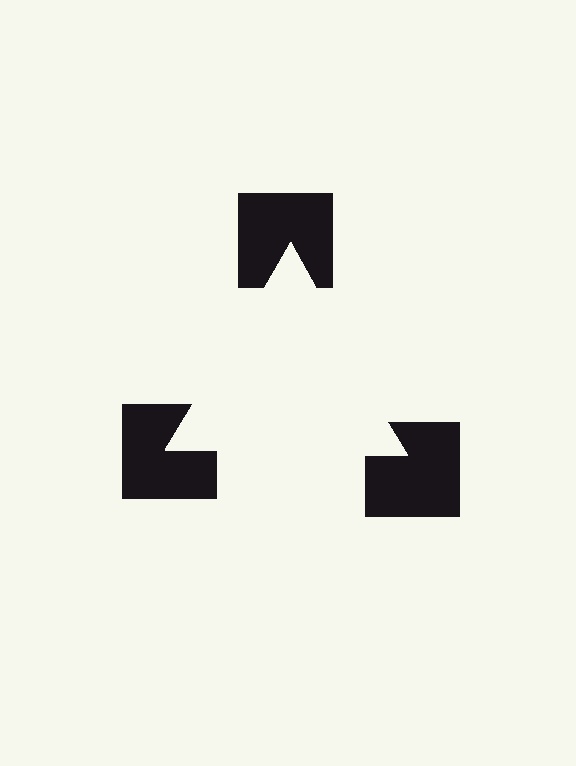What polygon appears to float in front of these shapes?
An illusory triangle — its edges are inferred from the aligned wedge cuts in the notched squares, not physically drawn.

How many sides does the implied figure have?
3 sides.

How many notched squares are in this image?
There are 3 — one at each vertex of the illusory triangle.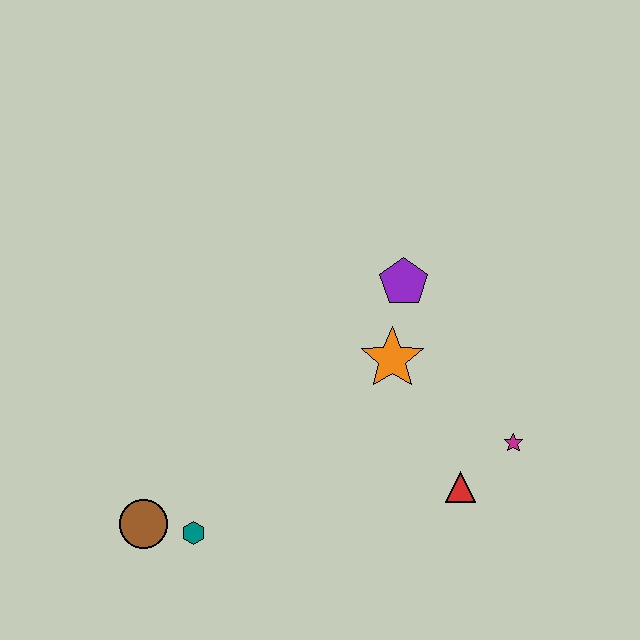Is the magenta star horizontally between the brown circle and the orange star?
No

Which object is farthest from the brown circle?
The magenta star is farthest from the brown circle.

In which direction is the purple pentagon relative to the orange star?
The purple pentagon is above the orange star.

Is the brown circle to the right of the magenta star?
No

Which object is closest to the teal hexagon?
The brown circle is closest to the teal hexagon.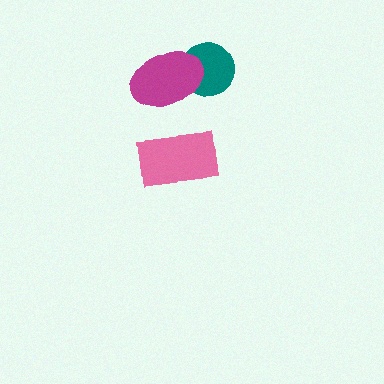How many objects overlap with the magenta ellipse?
1 object overlaps with the magenta ellipse.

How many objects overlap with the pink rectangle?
0 objects overlap with the pink rectangle.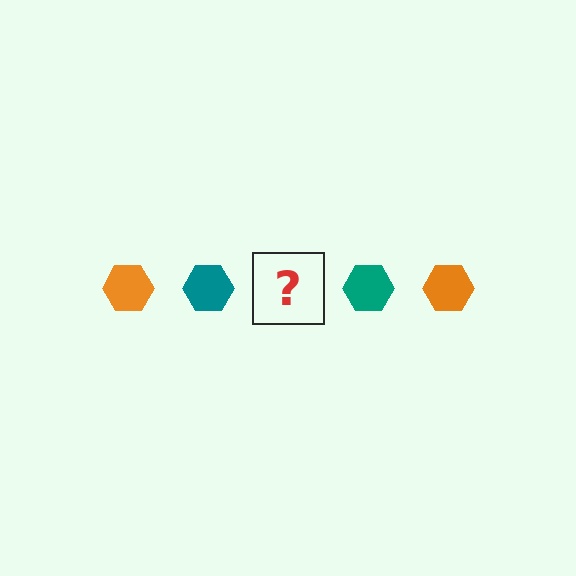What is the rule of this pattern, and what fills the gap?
The rule is that the pattern cycles through orange, teal hexagons. The gap should be filled with an orange hexagon.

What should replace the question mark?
The question mark should be replaced with an orange hexagon.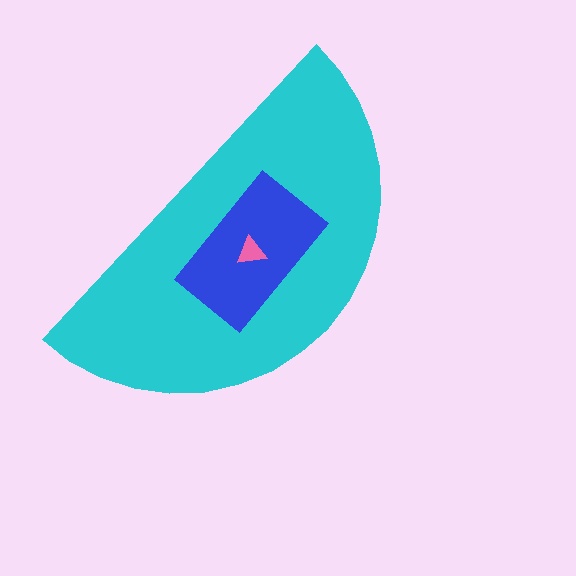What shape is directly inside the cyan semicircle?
The blue rectangle.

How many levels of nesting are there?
3.